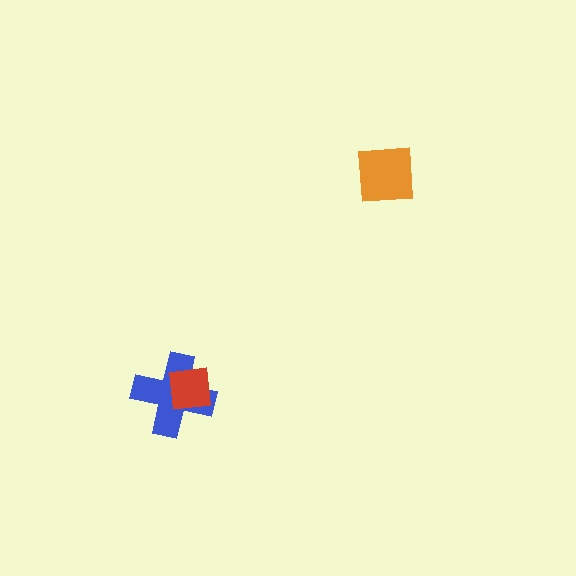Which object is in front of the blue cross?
The red square is in front of the blue cross.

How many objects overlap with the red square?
1 object overlaps with the red square.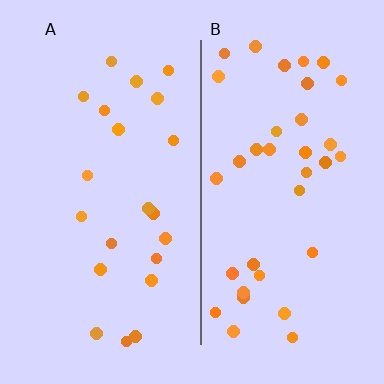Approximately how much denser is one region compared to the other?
Approximately 1.7× — region B over region A.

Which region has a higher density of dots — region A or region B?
B (the right).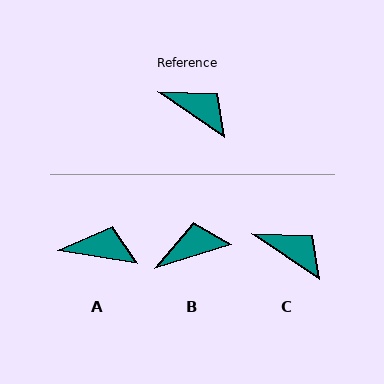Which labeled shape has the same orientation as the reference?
C.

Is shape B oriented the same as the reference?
No, it is off by about 52 degrees.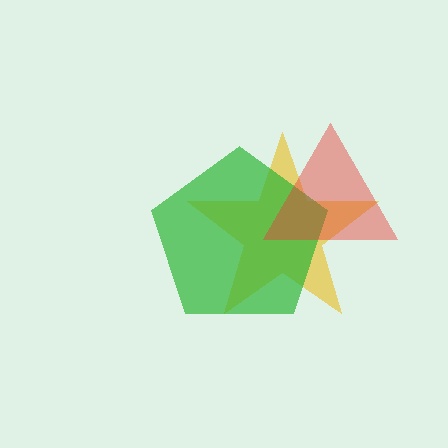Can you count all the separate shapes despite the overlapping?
Yes, there are 3 separate shapes.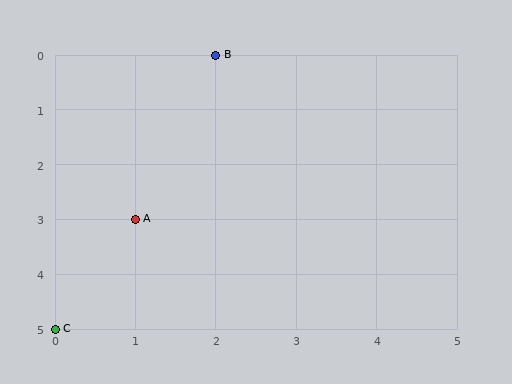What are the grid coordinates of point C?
Point C is at grid coordinates (0, 5).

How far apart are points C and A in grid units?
Points C and A are 1 column and 2 rows apart (about 2.2 grid units diagonally).